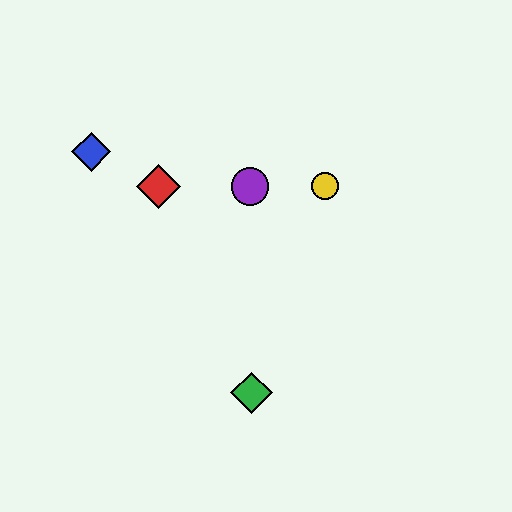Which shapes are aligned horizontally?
The red diamond, the yellow circle, the purple circle are aligned horizontally.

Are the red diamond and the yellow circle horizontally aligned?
Yes, both are at y≈186.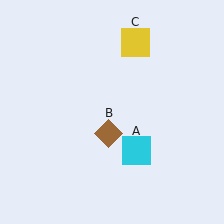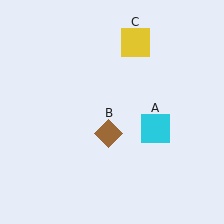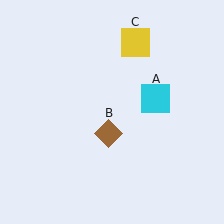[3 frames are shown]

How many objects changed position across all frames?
1 object changed position: cyan square (object A).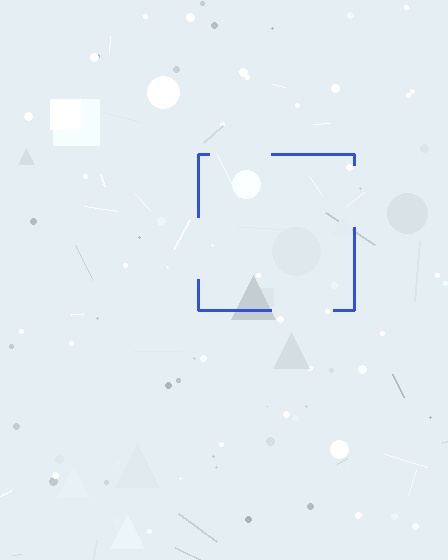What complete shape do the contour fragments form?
The contour fragments form a square.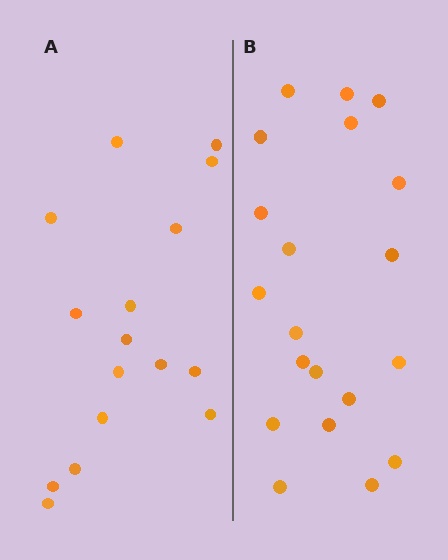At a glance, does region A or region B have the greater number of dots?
Region B (the right region) has more dots.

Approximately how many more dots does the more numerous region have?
Region B has about 4 more dots than region A.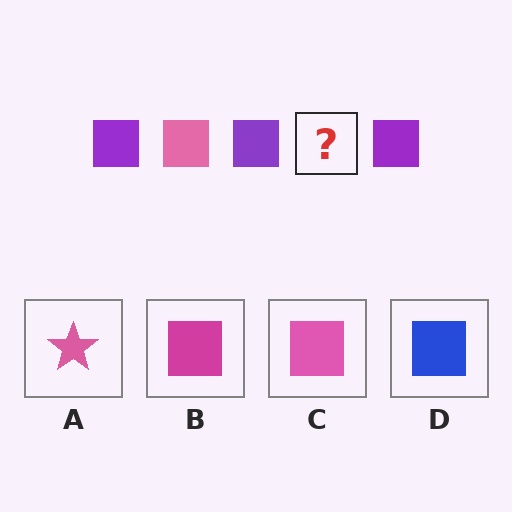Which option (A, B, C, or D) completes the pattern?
C.